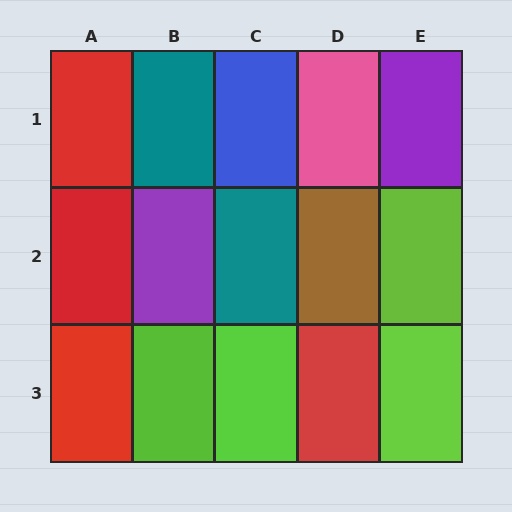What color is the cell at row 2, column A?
Red.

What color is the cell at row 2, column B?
Purple.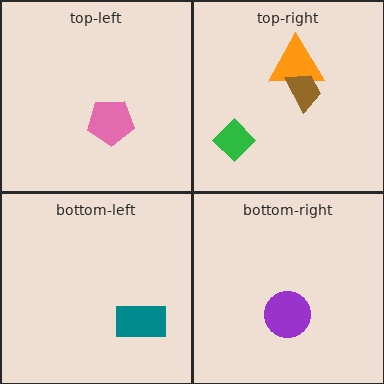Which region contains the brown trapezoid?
The top-right region.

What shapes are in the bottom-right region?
The purple circle.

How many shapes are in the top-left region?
1.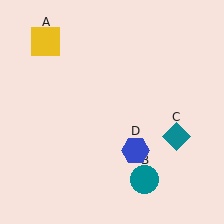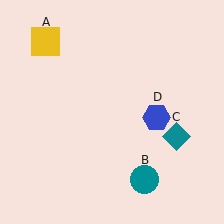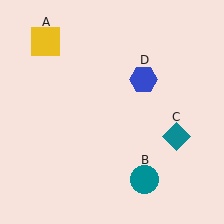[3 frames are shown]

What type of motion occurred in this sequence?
The blue hexagon (object D) rotated counterclockwise around the center of the scene.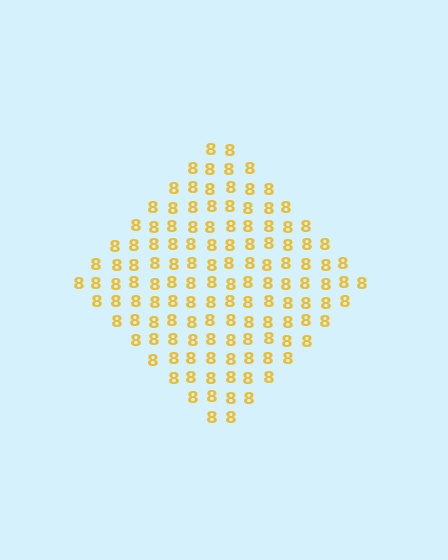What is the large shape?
The large shape is a diamond.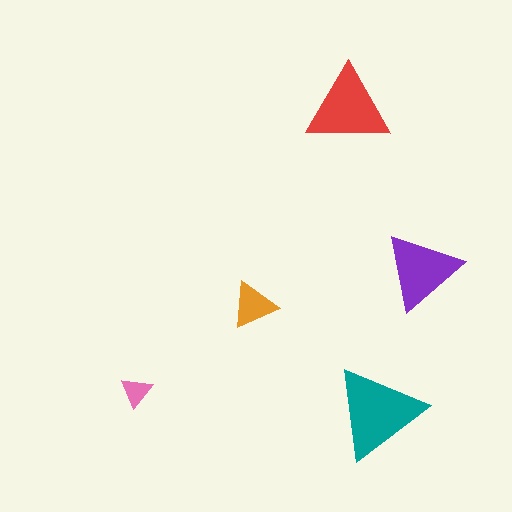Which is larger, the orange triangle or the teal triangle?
The teal one.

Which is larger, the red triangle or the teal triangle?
The teal one.